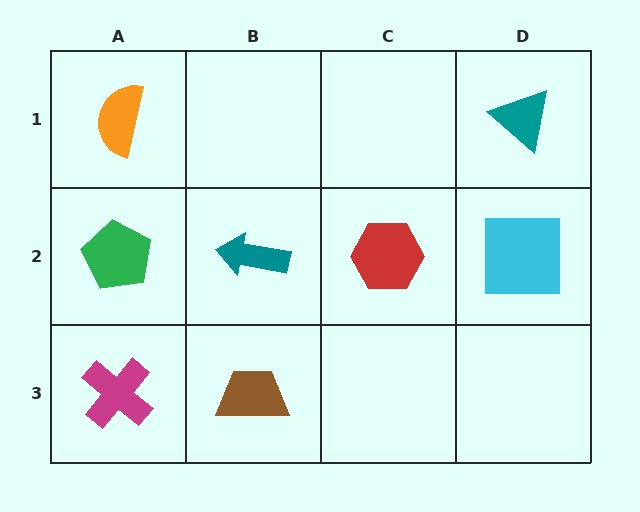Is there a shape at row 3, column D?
No, that cell is empty.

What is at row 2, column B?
A teal arrow.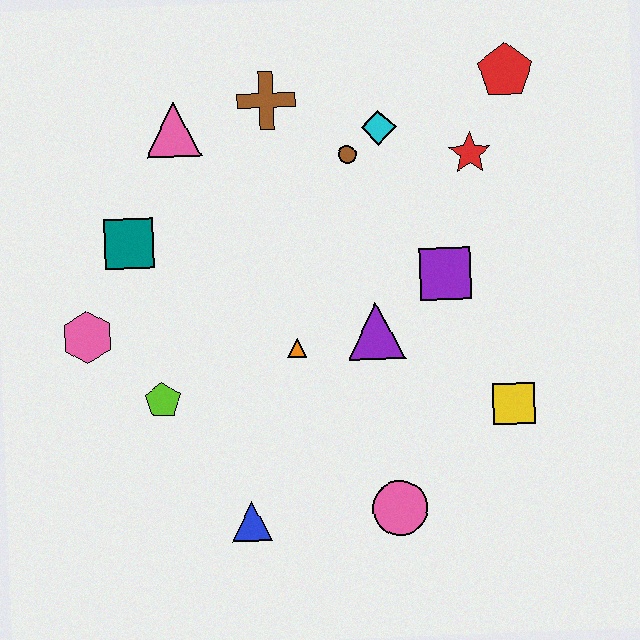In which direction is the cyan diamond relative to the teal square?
The cyan diamond is to the right of the teal square.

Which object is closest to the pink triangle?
The brown cross is closest to the pink triangle.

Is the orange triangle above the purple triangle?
No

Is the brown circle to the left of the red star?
Yes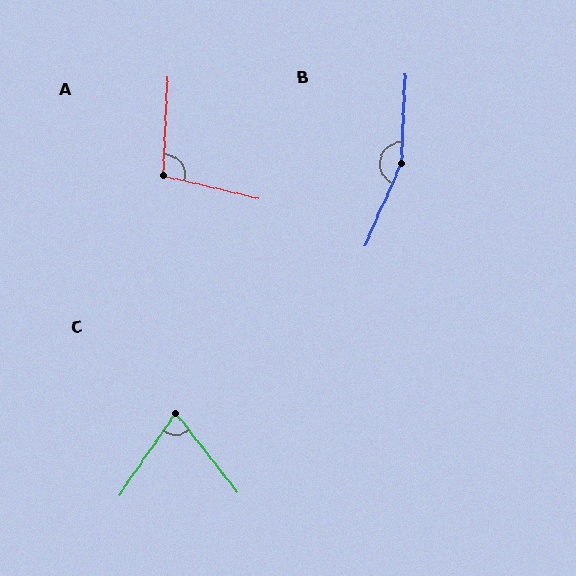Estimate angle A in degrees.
Approximately 101 degrees.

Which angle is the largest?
B, at approximately 159 degrees.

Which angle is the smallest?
C, at approximately 72 degrees.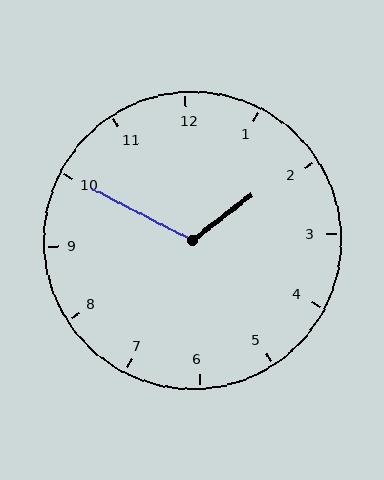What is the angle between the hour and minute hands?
Approximately 115 degrees.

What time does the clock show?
1:50.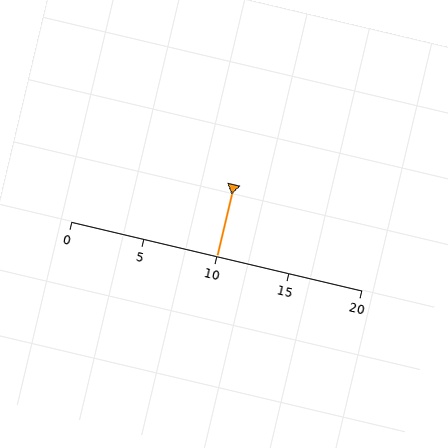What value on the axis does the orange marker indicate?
The marker indicates approximately 10.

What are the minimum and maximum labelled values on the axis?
The axis runs from 0 to 20.